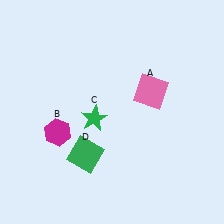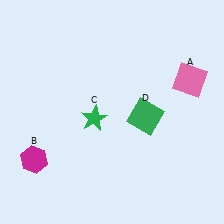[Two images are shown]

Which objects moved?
The objects that moved are: the pink square (A), the magenta hexagon (B), the green square (D).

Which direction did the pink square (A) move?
The pink square (A) moved right.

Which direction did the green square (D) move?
The green square (D) moved right.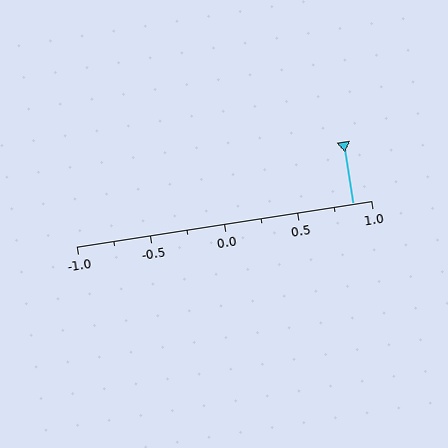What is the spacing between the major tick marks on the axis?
The major ticks are spaced 0.5 apart.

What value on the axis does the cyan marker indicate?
The marker indicates approximately 0.88.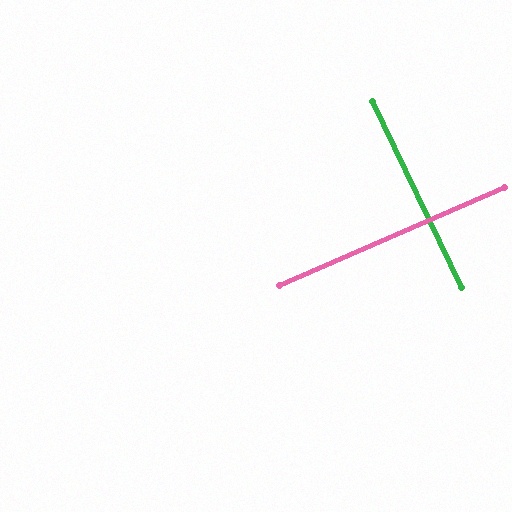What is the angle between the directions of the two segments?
Approximately 88 degrees.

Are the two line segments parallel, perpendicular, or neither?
Perpendicular — they meet at approximately 88°.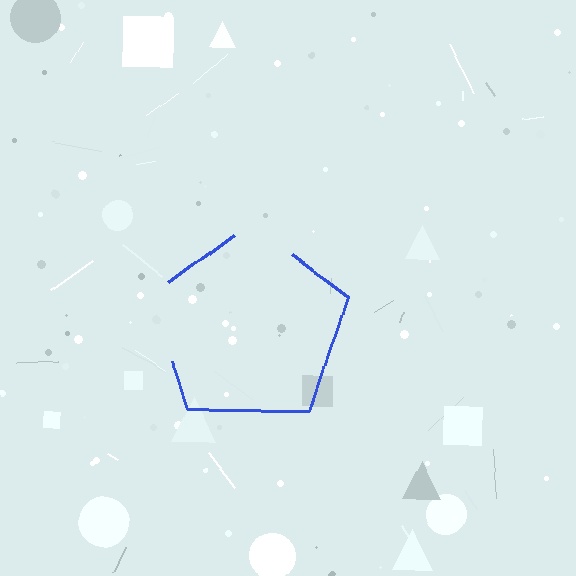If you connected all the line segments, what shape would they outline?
They would outline a pentagon.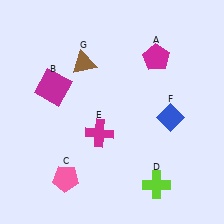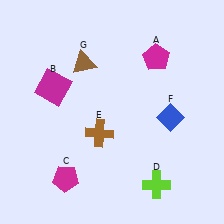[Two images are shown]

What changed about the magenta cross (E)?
In Image 1, E is magenta. In Image 2, it changed to brown.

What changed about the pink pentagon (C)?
In Image 1, C is pink. In Image 2, it changed to magenta.